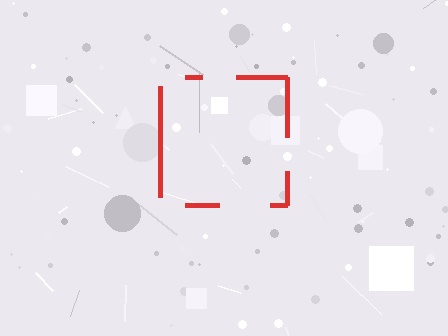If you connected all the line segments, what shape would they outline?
They would outline a square.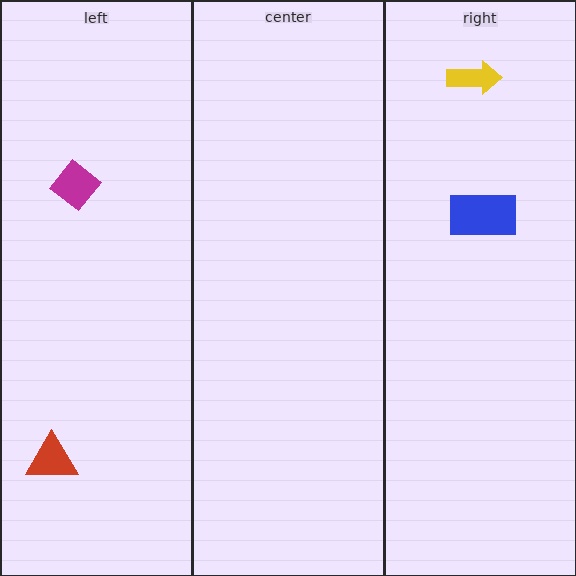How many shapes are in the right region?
2.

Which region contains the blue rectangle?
The right region.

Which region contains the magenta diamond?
The left region.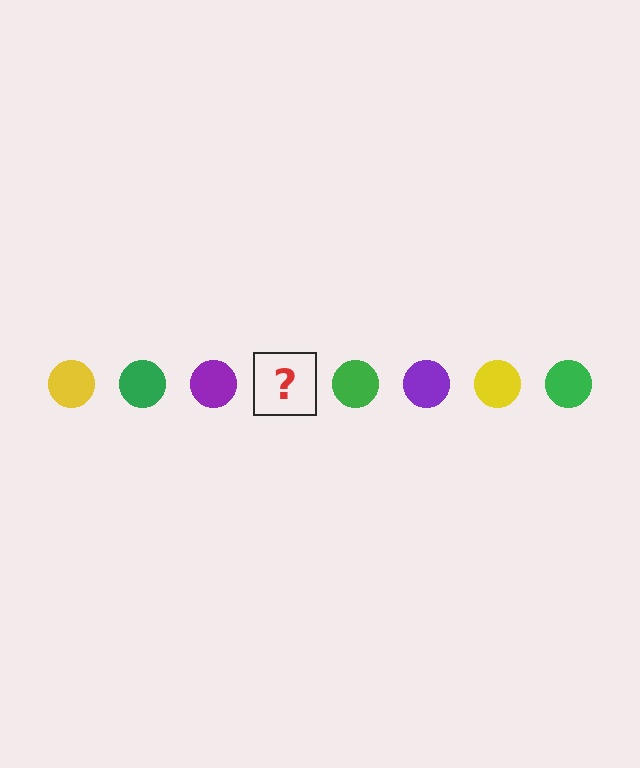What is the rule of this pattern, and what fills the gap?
The rule is that the pattern cycles through yellow, green, purple circles. The gap should be filled with a yellow circle.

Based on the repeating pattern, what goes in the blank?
The blank should be a yellow circle.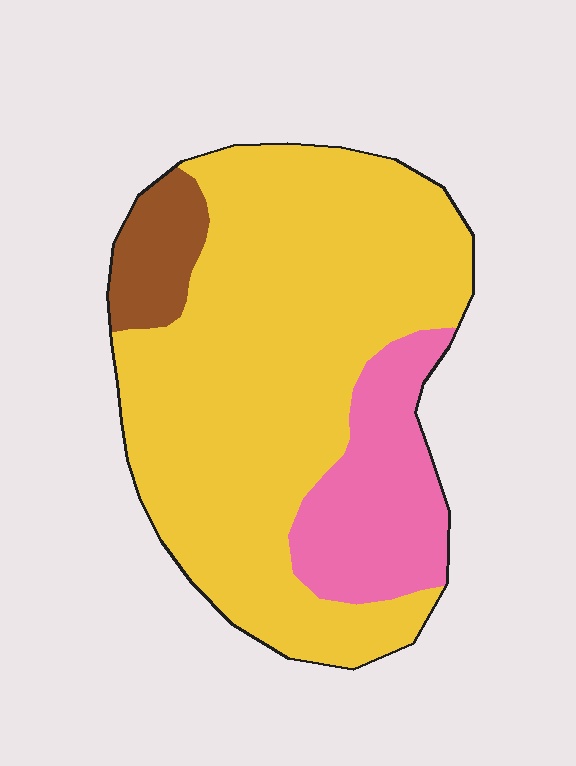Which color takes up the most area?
Yellow, at roughly 75%.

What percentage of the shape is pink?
Pink covers around 20% of the shape.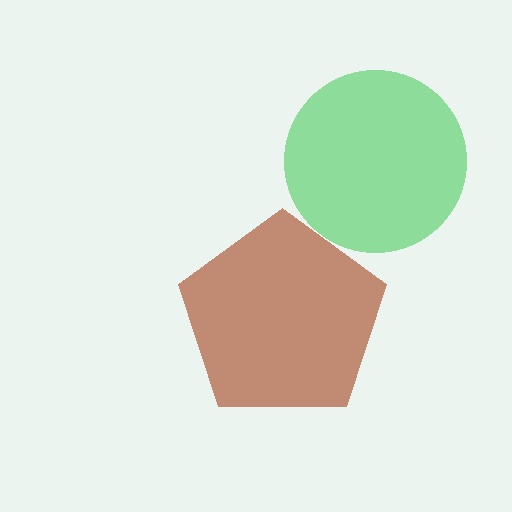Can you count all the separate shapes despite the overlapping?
Yes, there are 2 separate shapes.